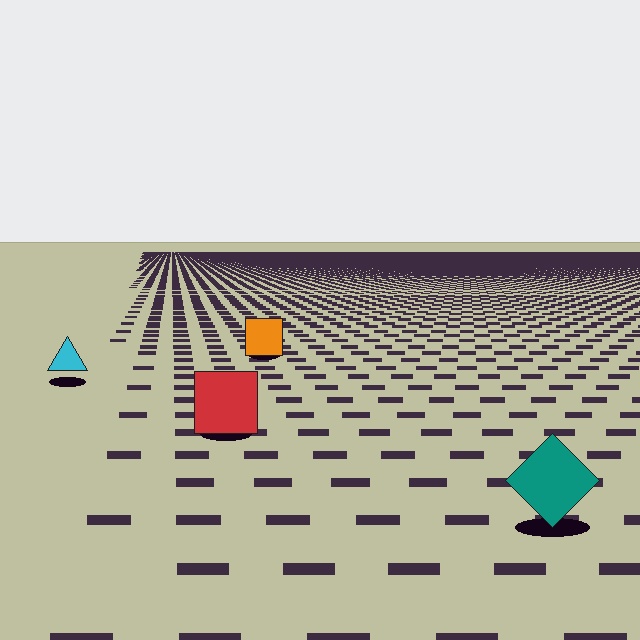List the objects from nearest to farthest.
From nearest to farthest: the teal diamond, the red square, the cyan triangle, the orange square.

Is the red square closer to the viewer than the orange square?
Yes. The red square is closer — you can tell from the texture gradient: the ground texture is coarser near it.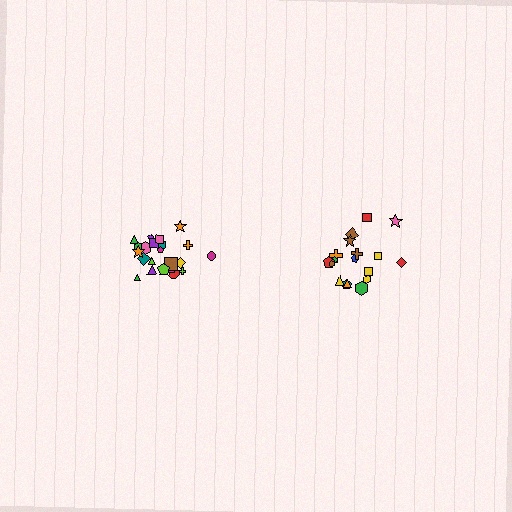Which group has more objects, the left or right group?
The left group.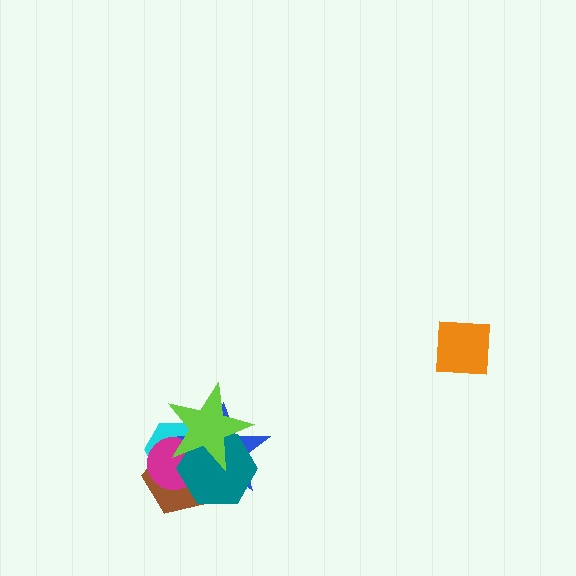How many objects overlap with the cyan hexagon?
5 objects overlap with the cyan hexagon.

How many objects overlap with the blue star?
5 objects overlap with the blue star.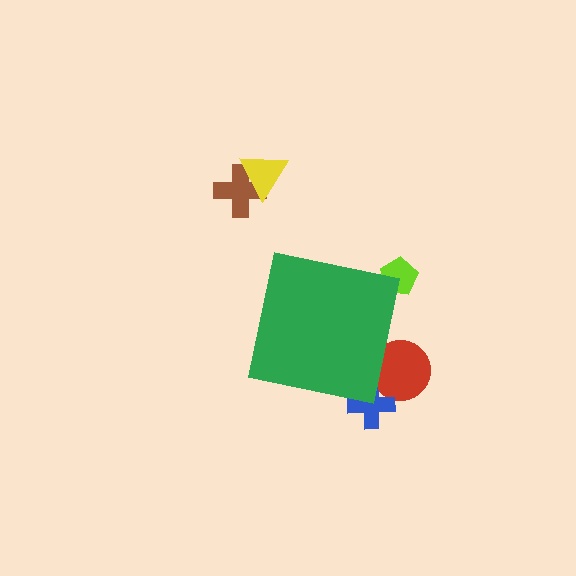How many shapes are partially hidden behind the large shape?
3 shapes are partially hidden.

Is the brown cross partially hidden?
No, the brown cross is fully visible.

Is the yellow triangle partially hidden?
No, the yellow triangle is fully visible.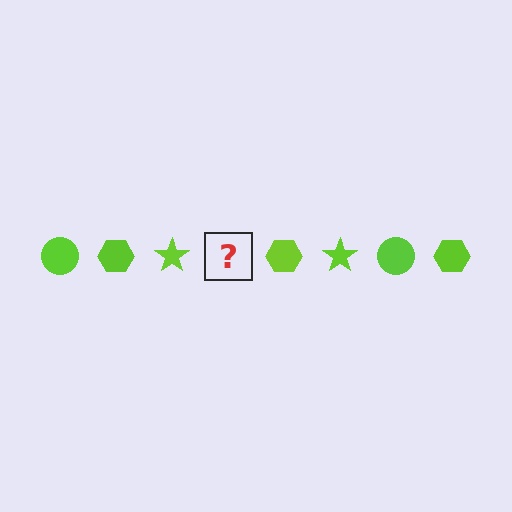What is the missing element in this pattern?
The missing element is a lime circle.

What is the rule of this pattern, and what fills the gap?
The rule is that the pattern cycles through circle, hexagon, star shapes in lime. The gap should be filled with a lime circle.